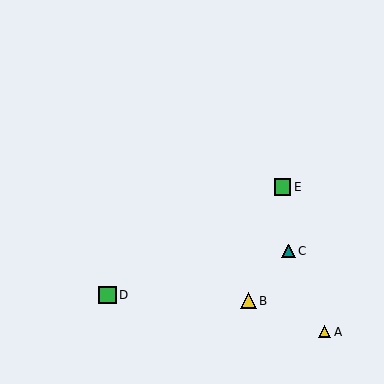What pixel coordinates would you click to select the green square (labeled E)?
Click at (283, 187) to select the green square E.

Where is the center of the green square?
The center of the green square is at (108, 295).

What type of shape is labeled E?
Shape E is a green square.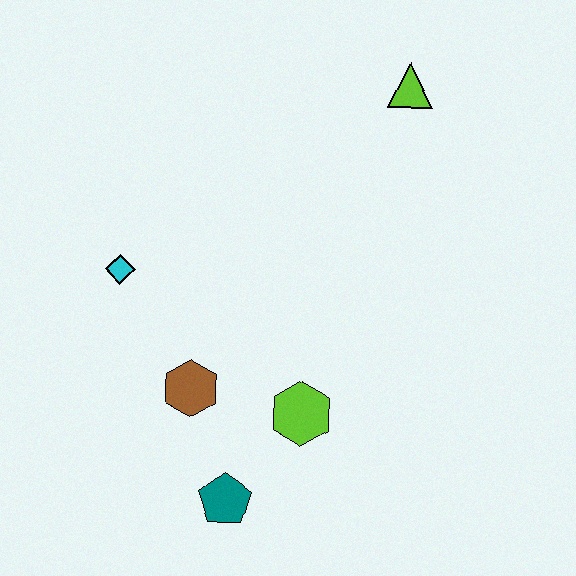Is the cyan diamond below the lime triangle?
Yes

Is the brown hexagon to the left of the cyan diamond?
No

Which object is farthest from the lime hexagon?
The lime triangle is farthest from the lime hexagon.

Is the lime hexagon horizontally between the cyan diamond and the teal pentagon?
No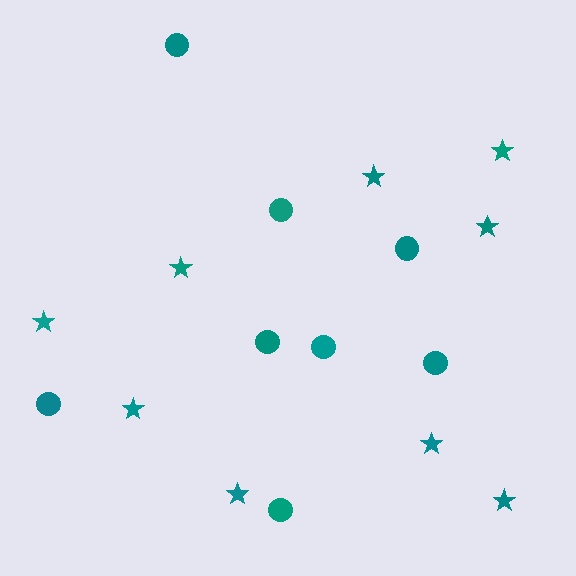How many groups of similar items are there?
There are 2 groups: one group of circles (8) and one group of stars (9).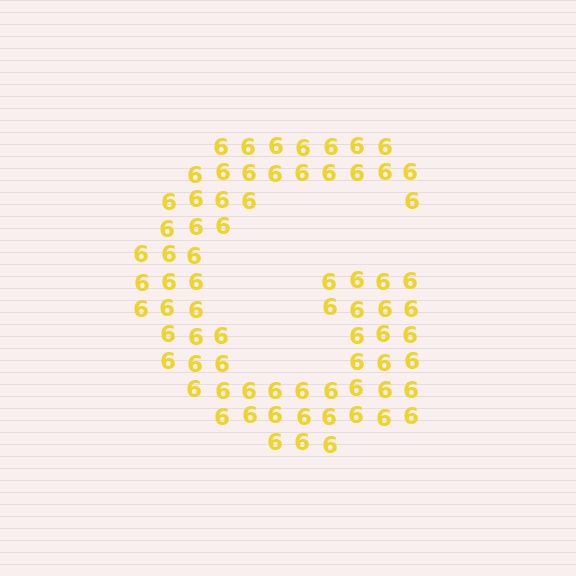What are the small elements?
The small elements are digit 6's.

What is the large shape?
The large shape is the letter G.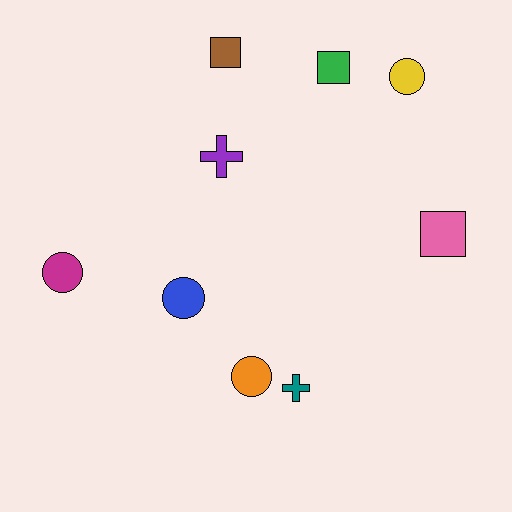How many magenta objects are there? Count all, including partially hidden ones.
There is 1 magenta object.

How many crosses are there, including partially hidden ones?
There are 2 crosses.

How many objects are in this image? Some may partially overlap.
There are 9 objects.